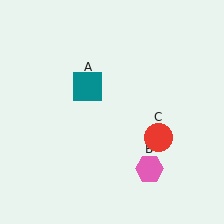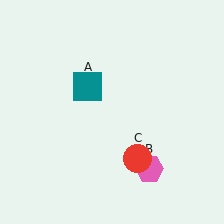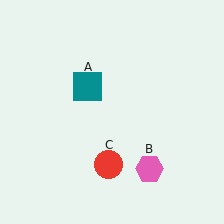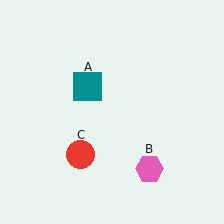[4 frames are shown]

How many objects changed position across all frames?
1 object changed position: red circle (object C).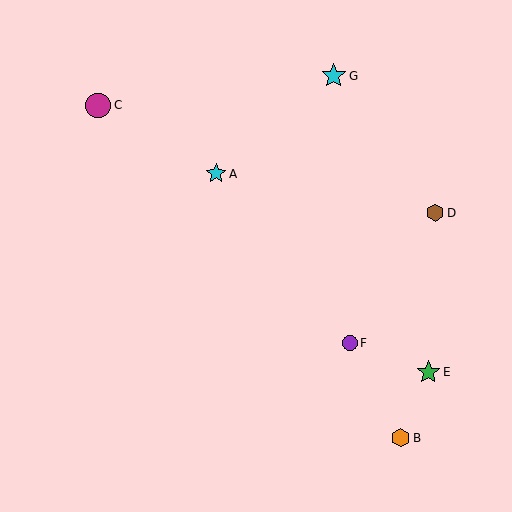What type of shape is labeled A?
Shape A is a cyan star.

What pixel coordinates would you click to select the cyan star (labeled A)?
Click at (216, 174) to select the cyan star A.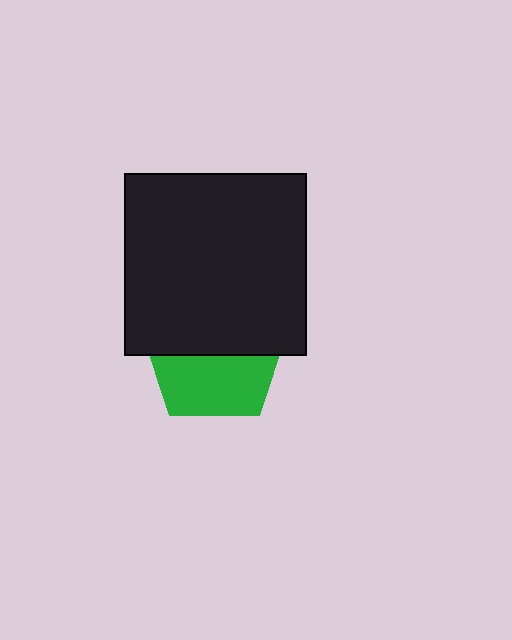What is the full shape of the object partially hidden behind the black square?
The partially hidden object is a green pentagon.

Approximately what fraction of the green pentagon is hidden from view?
Roughly 53% of the green pentagon is hidden behind the black square.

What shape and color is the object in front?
The object in front is a black square.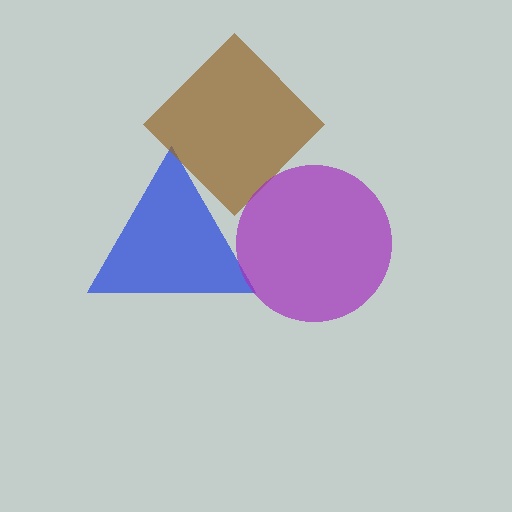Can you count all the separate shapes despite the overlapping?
Yes, there are 3 separate shapes.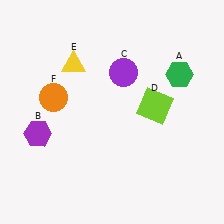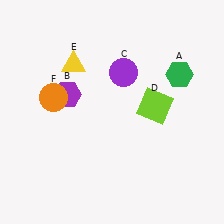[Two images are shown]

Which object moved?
The purple hexagon (B) moved up.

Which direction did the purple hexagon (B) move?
The purple hexagon (B) moved up.